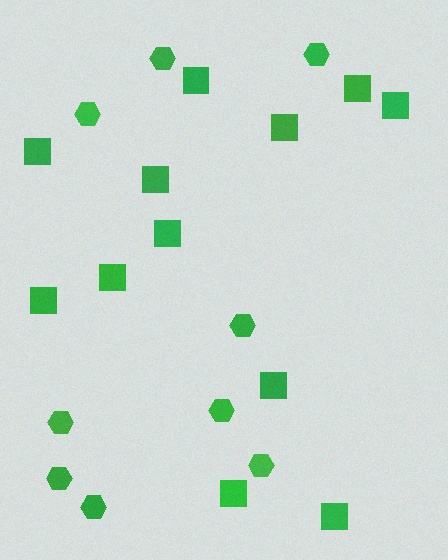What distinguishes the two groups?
There are 2 groups: one group of hexagons (9) and one group of squares (12).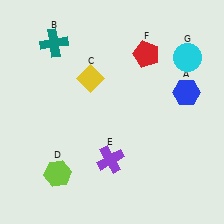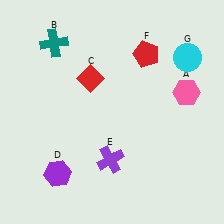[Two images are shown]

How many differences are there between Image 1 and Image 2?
There are 3 differences between the two images.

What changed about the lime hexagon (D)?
In Image 1, D is lime. In Image 2, it changed to purple.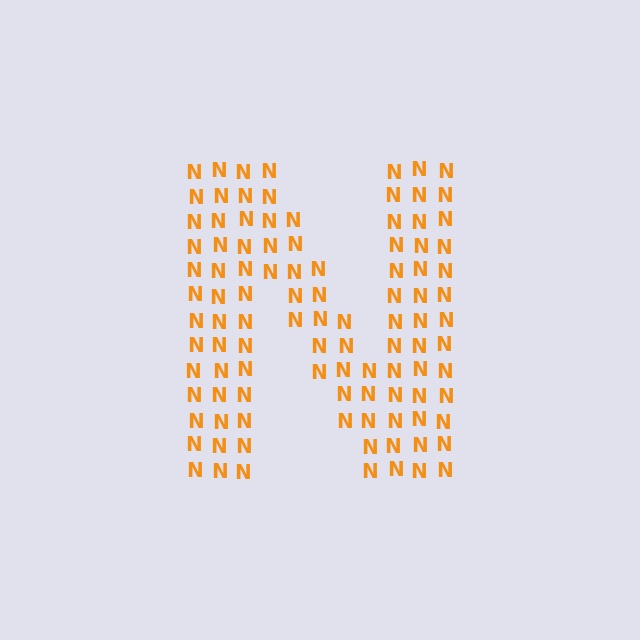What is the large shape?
The large shape is the letter N.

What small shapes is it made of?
It is made of small letter N's.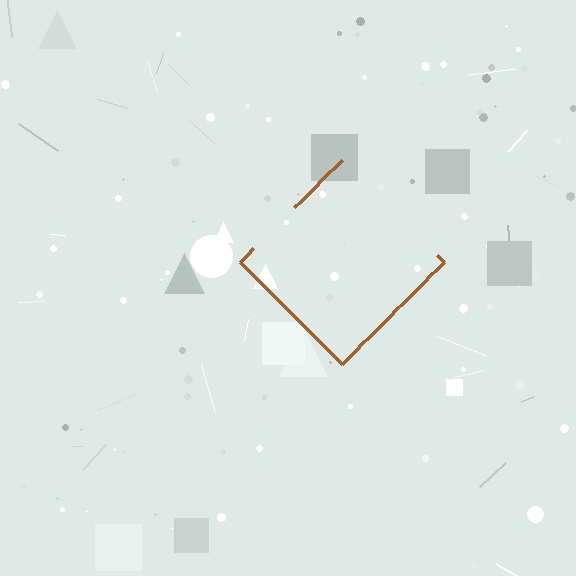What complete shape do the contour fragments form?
The contour fragments form a diamond.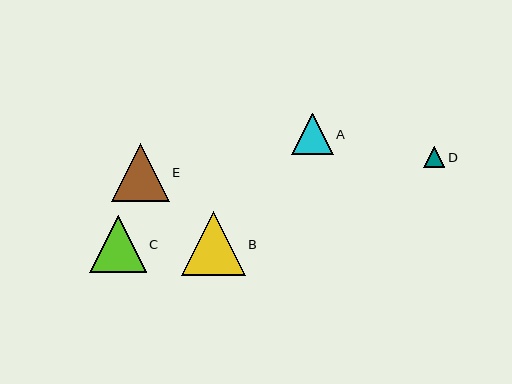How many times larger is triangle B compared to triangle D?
Triangle B is approximately 3.1 times the size of triangle D.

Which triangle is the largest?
Triangle B is the largest with a size of approximately 63 pixels.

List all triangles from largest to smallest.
From largest to smallest: B, E, C, A, D.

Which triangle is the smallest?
Triangle D is the smallest with a size of approximately 21 pixels.